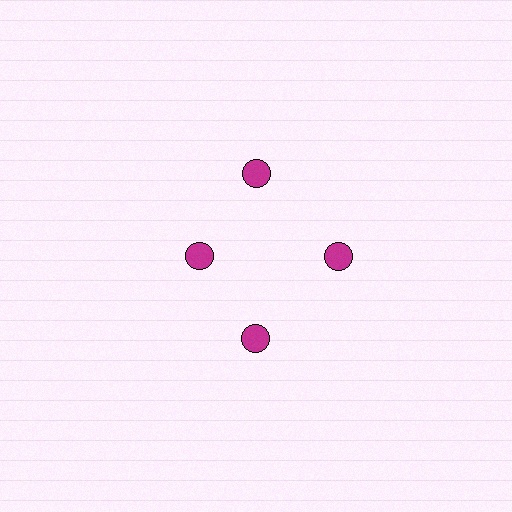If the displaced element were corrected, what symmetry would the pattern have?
It would have 4-fold rotational symmetry — the pattern would map onto itself every 90 degrees.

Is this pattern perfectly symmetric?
No. The 4 magenta circles are arranged in a ring, but one element near the 9 o'clock position is pulled inward toward the center, breaking the 4-fold rotational symmetry.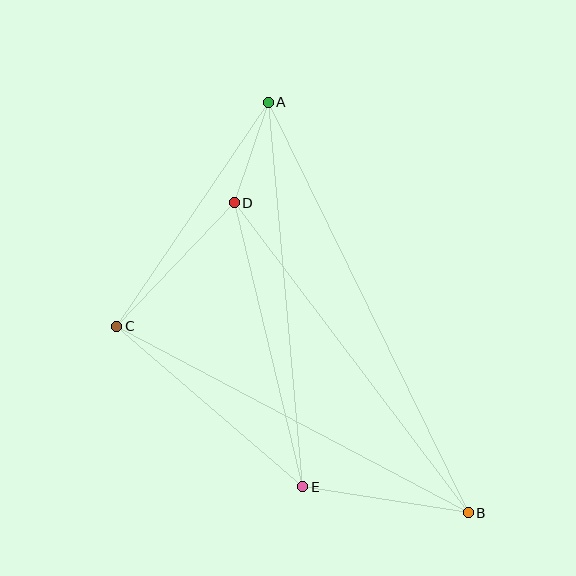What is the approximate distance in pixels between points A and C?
The distance between A and C is approximately 271 pixels.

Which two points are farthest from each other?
Points A and B are farthest from each other.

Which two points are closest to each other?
Points A and D are closest to each other.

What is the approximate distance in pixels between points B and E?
The distance between B and E is approximately 167 pixels.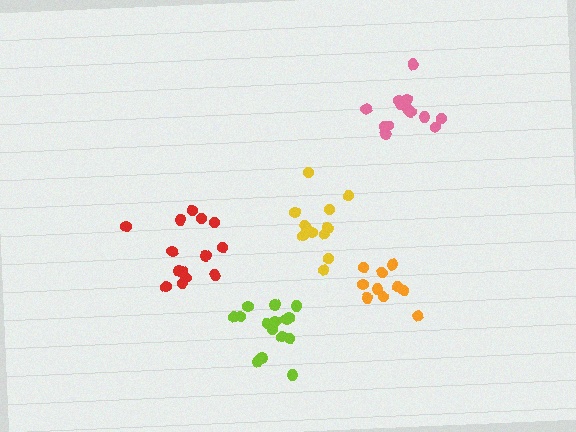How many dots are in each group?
Group 1: 16 dots, Group 2: 10 dots, Group 3: 13 dots, Group 4: 12 dots, Group 5: 14 dots (65 total).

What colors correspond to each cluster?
The clusters are colored: lime, orange, pink, yellow, red.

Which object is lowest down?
The lime cluster is bottommost.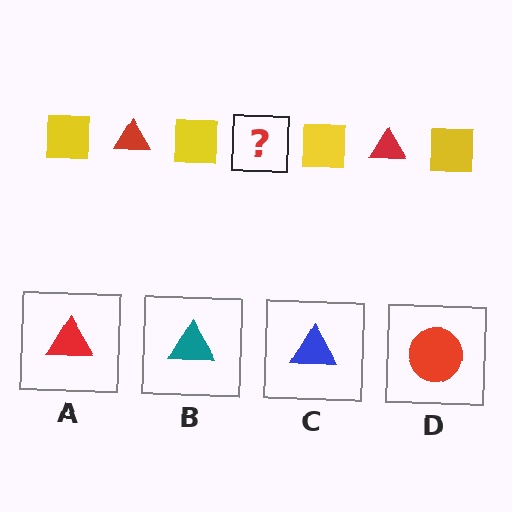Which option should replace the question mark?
Option A.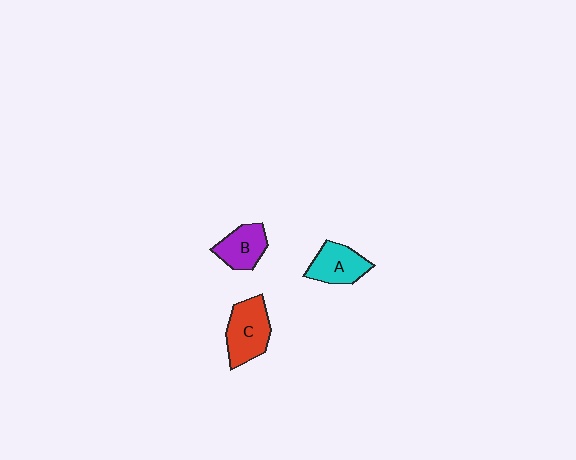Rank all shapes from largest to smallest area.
From largest to smallest: C (red), A (cyan), B (purple).